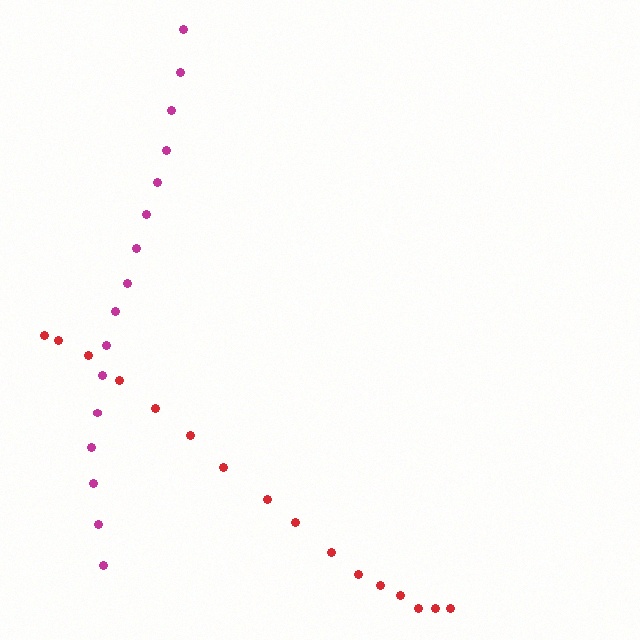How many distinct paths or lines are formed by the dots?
There are 2 distinct paths.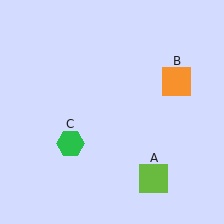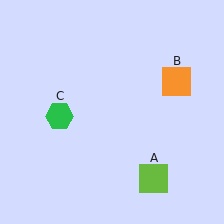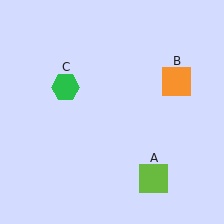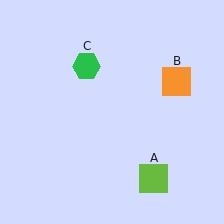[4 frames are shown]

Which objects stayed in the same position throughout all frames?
Lime square (object A) and orange square (object B) remained stationary.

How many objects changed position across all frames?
1 object changed position: green hexagon (object C).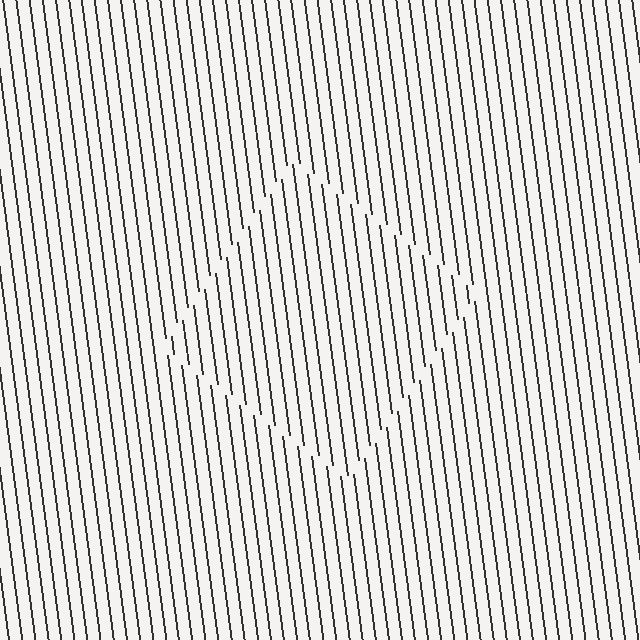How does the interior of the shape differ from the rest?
The interior of the shape contains the same grating, shifted by half a period — the contour is defined by the phase discontinuity where line-ends from the inner and outer gratings abut.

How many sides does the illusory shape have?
4 sides — the line-ends trace a square.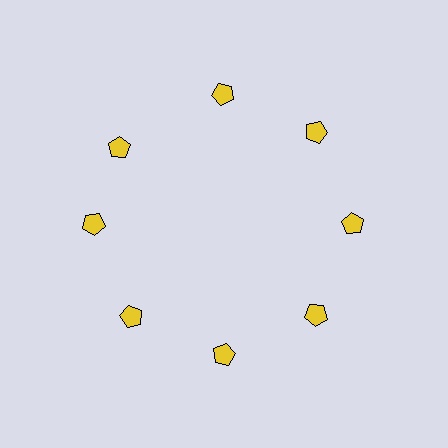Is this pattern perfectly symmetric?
No. The 8 yellow pentagons are arranged in a ring, but one element near the 10 o'clock position is rotated out of alignment along the ring, breaking the 8-fold rotational symmetry.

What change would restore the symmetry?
The symmetry would be restored by rotating it back into even spacing with its neighbors so that all 8 pentagons sit at equal angles and equal distance from the center.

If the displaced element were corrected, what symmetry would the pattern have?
It would have 8-fold rotational symmetry — the pattern would map onto itself every 45 degrees.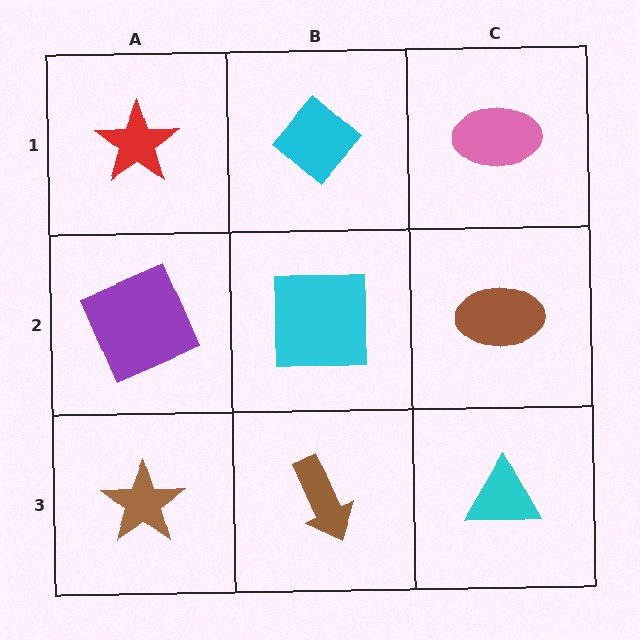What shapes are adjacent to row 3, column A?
A purple square (row 2, column A), a brown arrow (row 3, column B).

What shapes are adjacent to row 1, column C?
A brown ellipse (row 2, column C), a cyan diamond (row 1, column B).